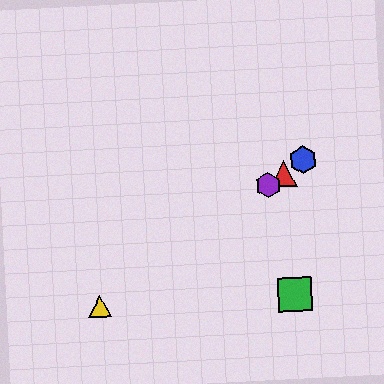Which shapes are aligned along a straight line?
The red triangle, the blue hexagon, the yellow triangle, the purple hexagon are aligned along a straight line.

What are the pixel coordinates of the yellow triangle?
The yellow triangle is at (100, 306).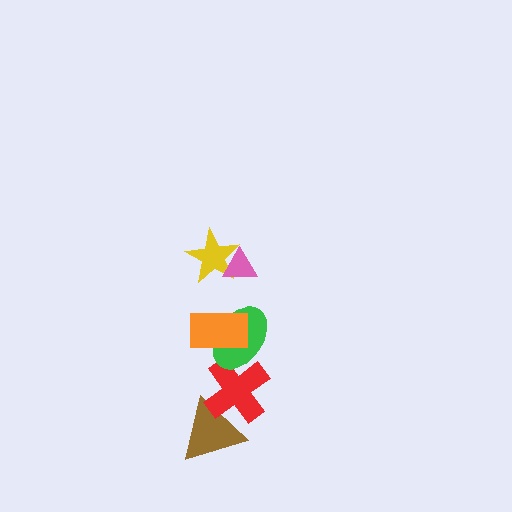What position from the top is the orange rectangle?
The orange rectangle is 3rd from the top.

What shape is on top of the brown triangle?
The red cross is on top of the brown triangle.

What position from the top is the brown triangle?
The brown triangle is 6th from the top.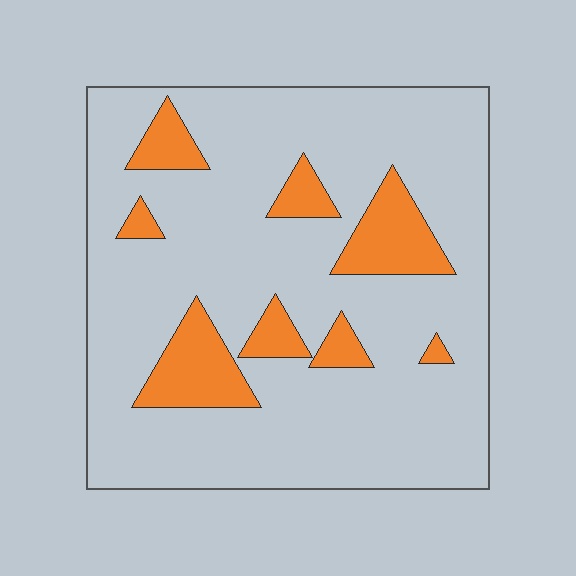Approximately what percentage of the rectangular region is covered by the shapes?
Approximately 15%.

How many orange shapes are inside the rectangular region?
8.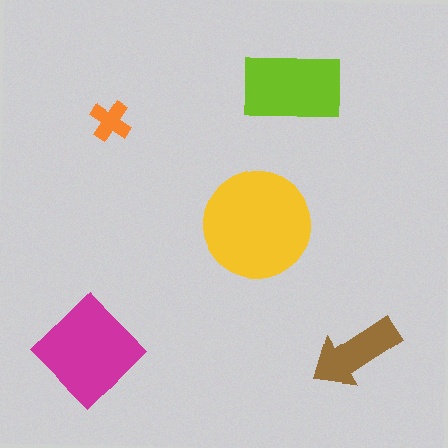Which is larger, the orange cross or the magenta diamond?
The magenta diamond.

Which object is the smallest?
The orange cross.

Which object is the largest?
The yellow circle.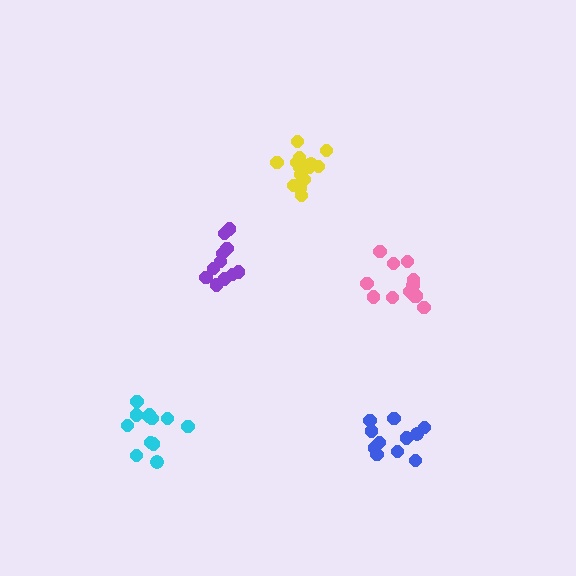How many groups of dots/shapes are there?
There are 5 groups.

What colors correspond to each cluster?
The clusters are colored: yellow, blue, purple, cyan, pink.